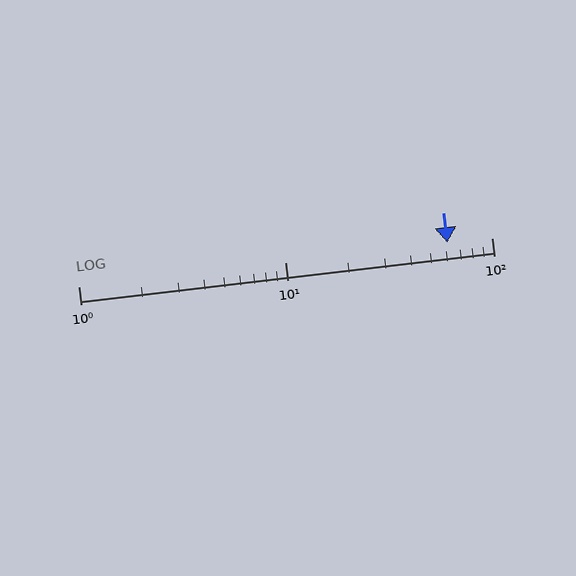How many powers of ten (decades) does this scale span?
The scale spans 2 decades, from 1 to 100.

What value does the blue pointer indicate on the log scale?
The pointer indicates approximately 61.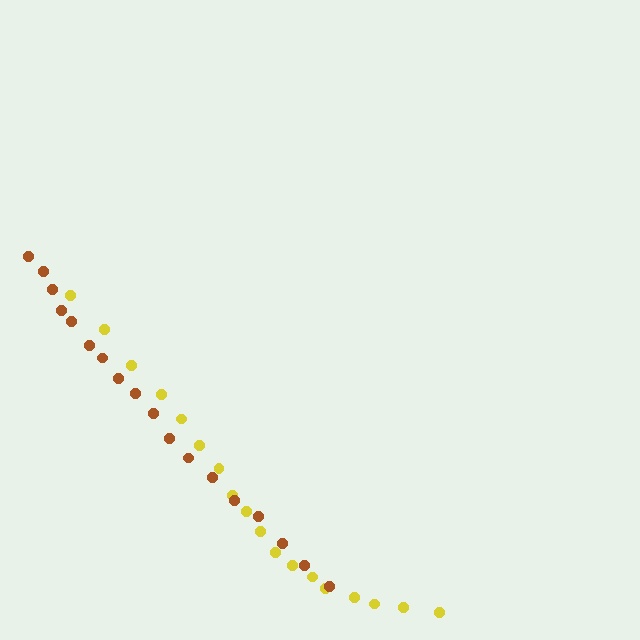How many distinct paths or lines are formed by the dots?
There are 2 distinct paths.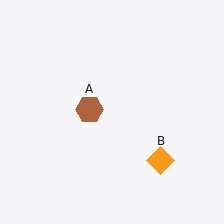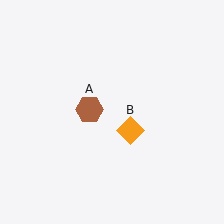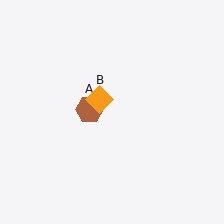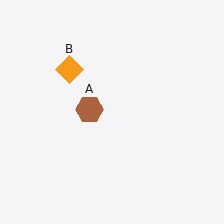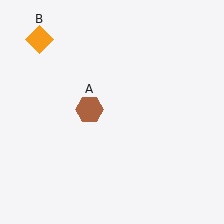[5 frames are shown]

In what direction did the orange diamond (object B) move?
The orange diamond (object B) moved up and to the left.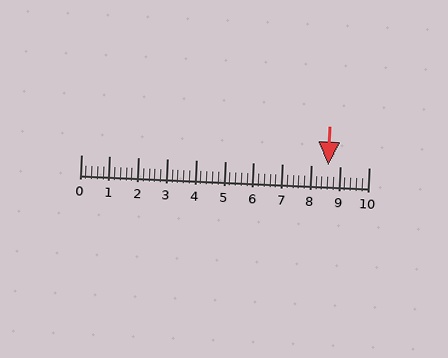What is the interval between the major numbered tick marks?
The major tick marks are spaced 1 units apart.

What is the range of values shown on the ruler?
The ruler shows values from 0 to 10.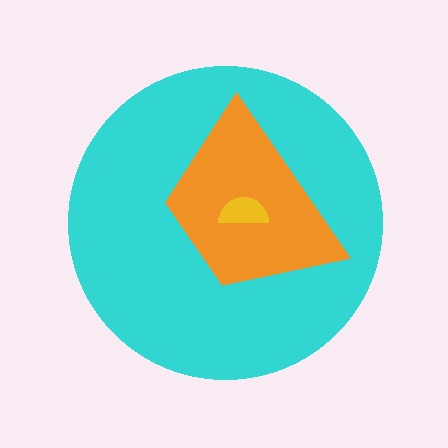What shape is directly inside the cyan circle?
The orange trapezoid.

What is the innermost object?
The yellow semicircle.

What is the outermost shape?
The cyan circle.